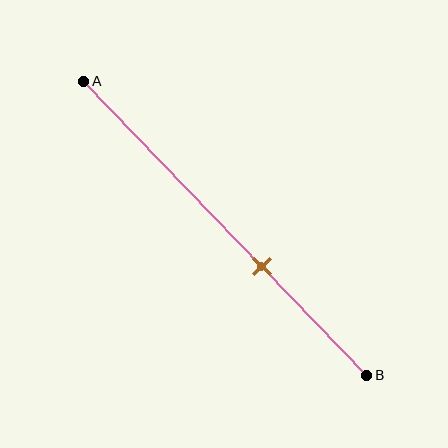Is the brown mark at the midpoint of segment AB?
No, the mark is at about 65% from A, not at the 50% midpoint.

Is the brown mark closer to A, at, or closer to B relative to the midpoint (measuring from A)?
The brown mark is closer to point B than the midpoint of segment AB.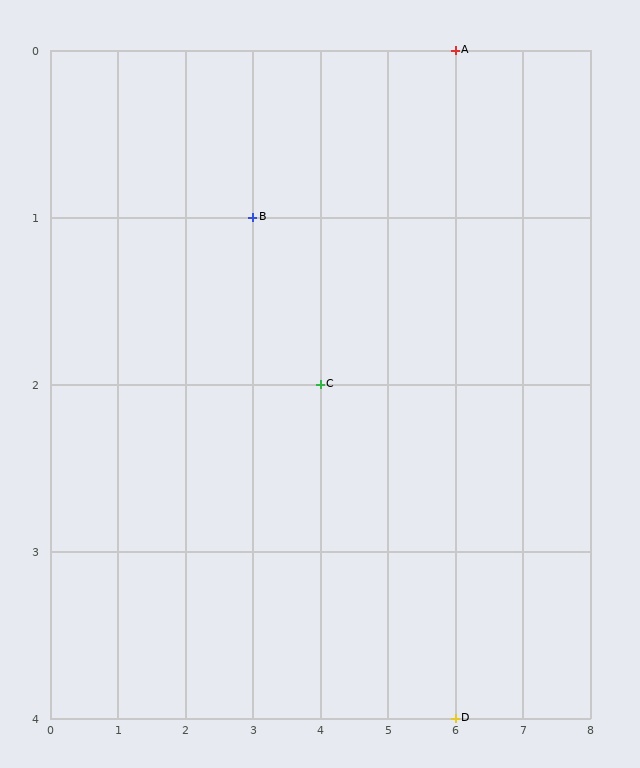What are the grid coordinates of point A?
Point A is at grid coordinates (6, 0).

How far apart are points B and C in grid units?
Points B and C are 1 column and 1 row apart (about 1.4 grid units diagonally).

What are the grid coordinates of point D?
Point D is at grid coordinates (6, 4).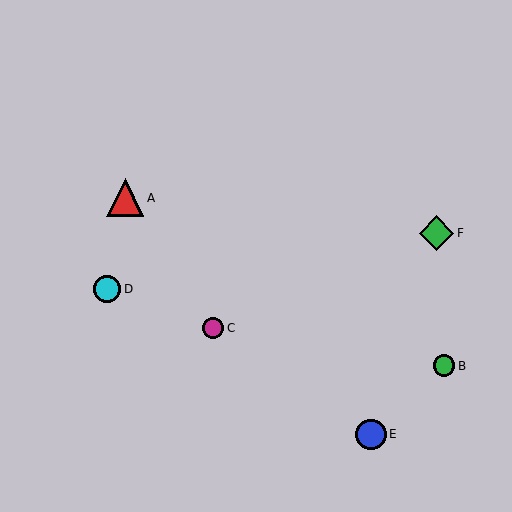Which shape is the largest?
The red triangle (labeled A) is the largest.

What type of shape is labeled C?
Shape C is a magenta circle.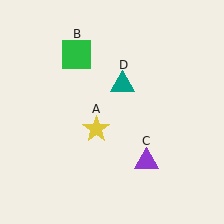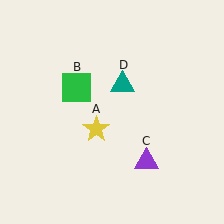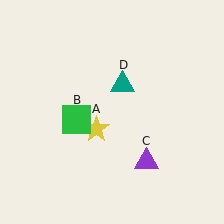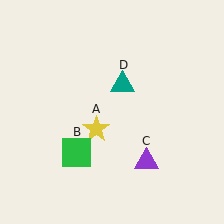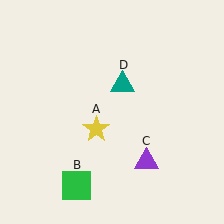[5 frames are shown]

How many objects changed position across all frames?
1 object changed position: green square (object B).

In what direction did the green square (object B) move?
The green square (object B) moved down.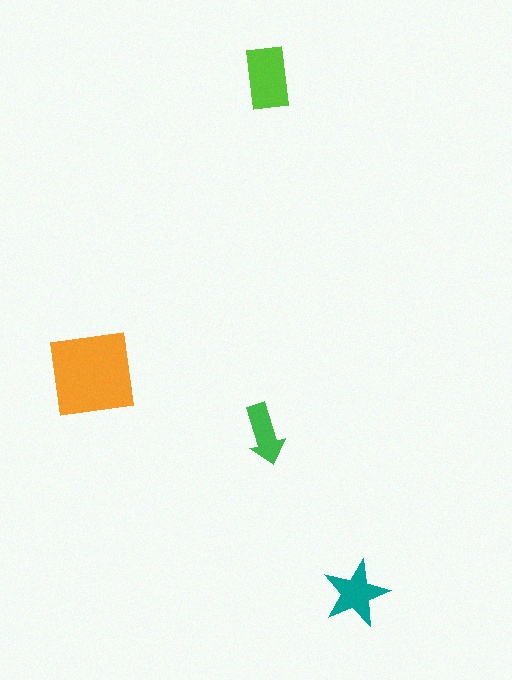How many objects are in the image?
There are 4 objects in the image.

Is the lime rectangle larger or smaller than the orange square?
Smaller.